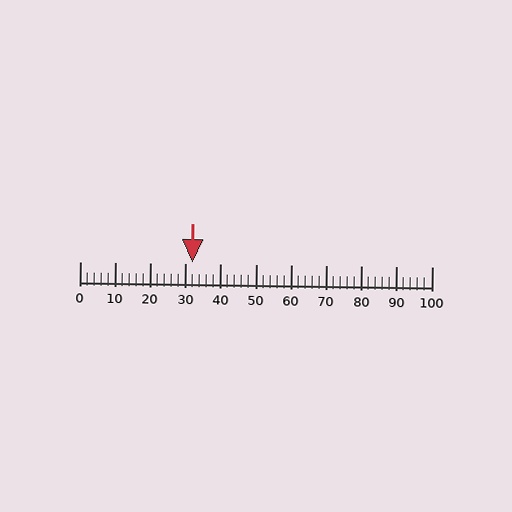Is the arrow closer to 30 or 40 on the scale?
The arrow is closer to 30.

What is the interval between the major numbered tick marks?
The major tick marks are spaced 10 units apart.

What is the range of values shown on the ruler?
The ruler shows values from 0 to 100.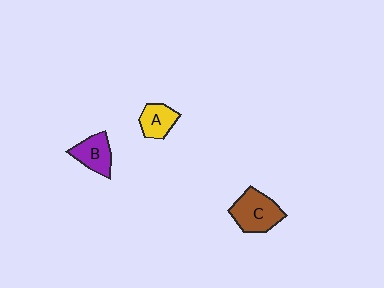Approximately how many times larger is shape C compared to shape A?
Approximately 1.6 times.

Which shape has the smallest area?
Shape A (yellow).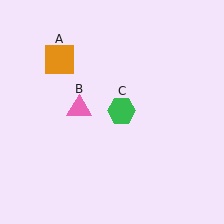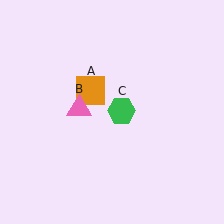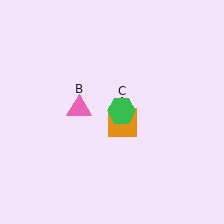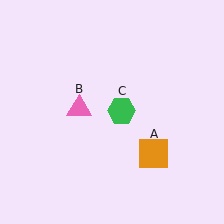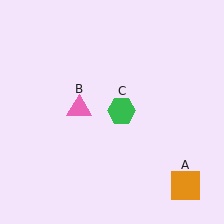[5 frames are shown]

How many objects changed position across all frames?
1 object changed position: orange square (object A).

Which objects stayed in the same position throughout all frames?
Pink triangle (object B) and green hexagon (object C) remained stationary.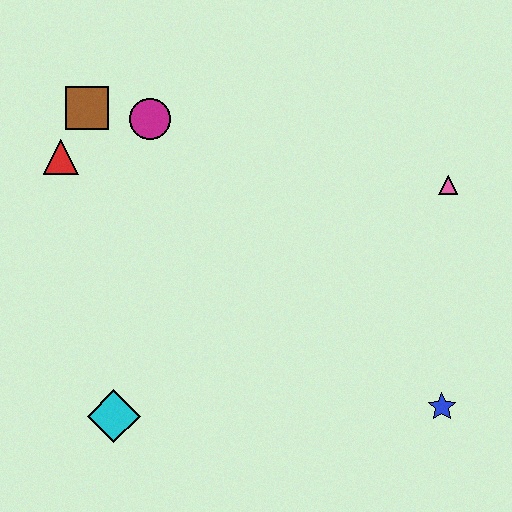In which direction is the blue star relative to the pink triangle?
The blue star is below the pink triangle.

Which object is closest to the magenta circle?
The brown square is closest to the magenta circle.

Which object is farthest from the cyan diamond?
The pink triangle is farthest from the cyan diamond.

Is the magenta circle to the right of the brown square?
Yes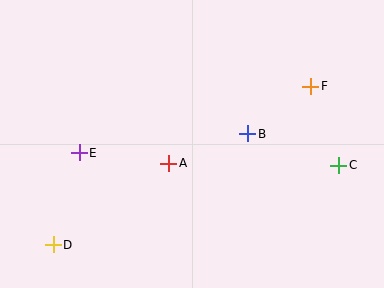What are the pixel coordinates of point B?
Point B is at (248, 134).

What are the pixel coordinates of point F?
Point F is at (311, 86).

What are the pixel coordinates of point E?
Point E is at (79, 153).